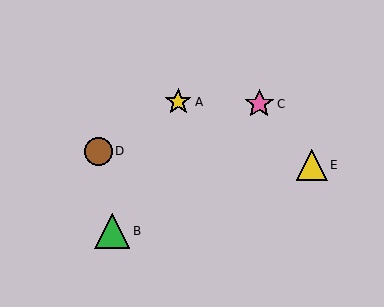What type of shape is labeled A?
Shape A is a yellow star.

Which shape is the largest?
The green triangle (labeled B) is the largest.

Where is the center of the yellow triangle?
The center of the yellow triangle is at (312, 165).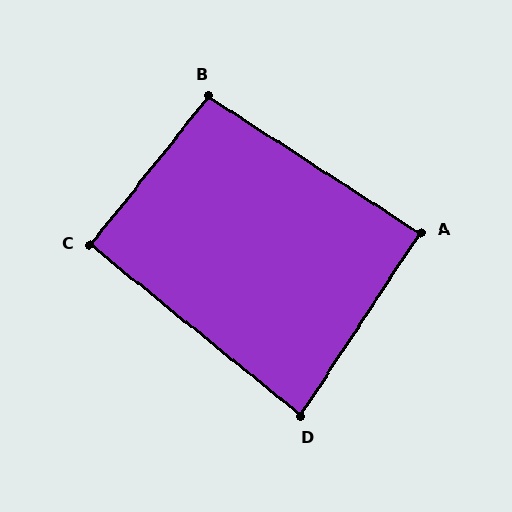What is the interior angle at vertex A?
Approximately 90 degrees (approximately right).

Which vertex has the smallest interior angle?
D, at approximately 84 degrees.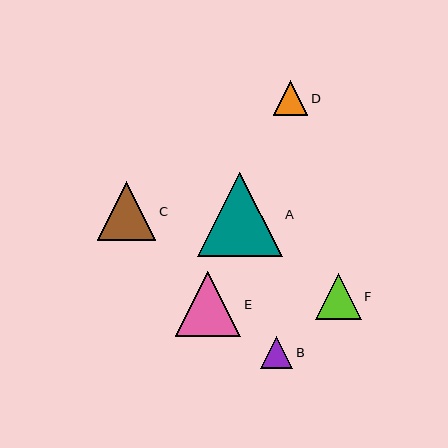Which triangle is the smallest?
Triangle B is the smallest with a size of approximately 32 pixels.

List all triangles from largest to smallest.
From largest to smallest: A, E, C, F, D, B.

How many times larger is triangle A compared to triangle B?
Triangle A is approximately 2.6 times the size of triangle B.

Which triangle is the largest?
Triangle A is the largest with a size of approximately 85 pixels.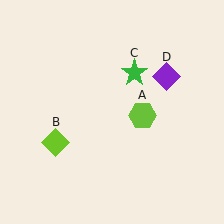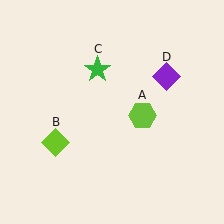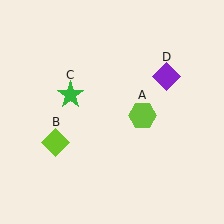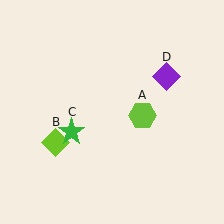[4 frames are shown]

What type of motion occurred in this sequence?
The green star (object C) rotated counterclockwise around the center of the scene.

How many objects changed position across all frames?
1 object changed position: green star (object C).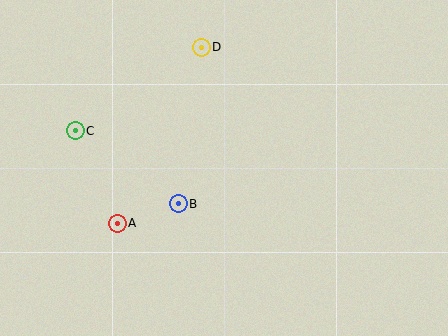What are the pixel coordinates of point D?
Point D is at (201, 47).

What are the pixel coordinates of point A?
Point A is at (117, 223).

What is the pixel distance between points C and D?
The distance between C and D is 151 pixels.